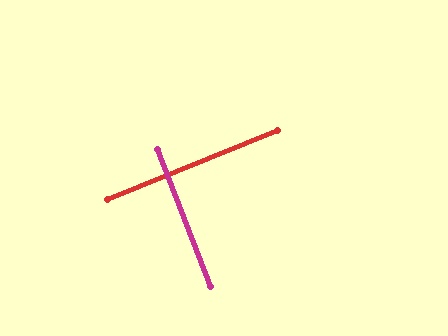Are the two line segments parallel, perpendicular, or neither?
Perpendicular — they meet at approximately 89°.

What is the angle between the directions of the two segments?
Approximately 89 degrees.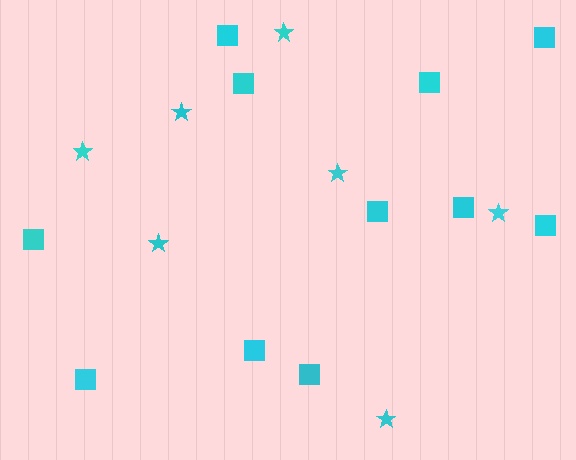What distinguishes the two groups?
There are 2 groups: one group of stars (7) and one group of squares (11).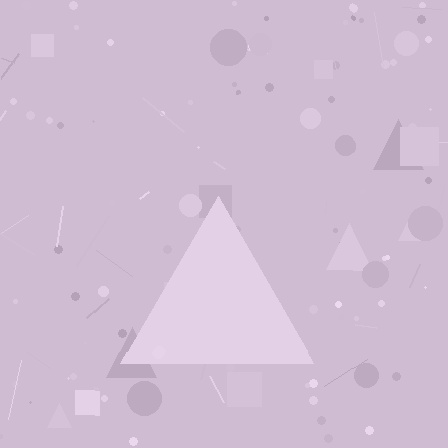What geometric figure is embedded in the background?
A triangle is embedded in the background.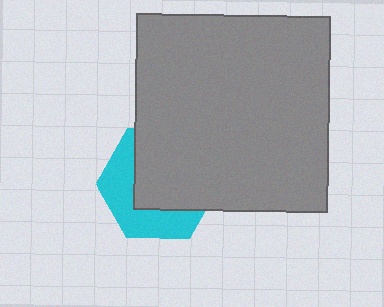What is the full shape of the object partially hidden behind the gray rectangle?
The partially hidden object is a cyan hexagon.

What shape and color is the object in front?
The object in front is a gray rectangle.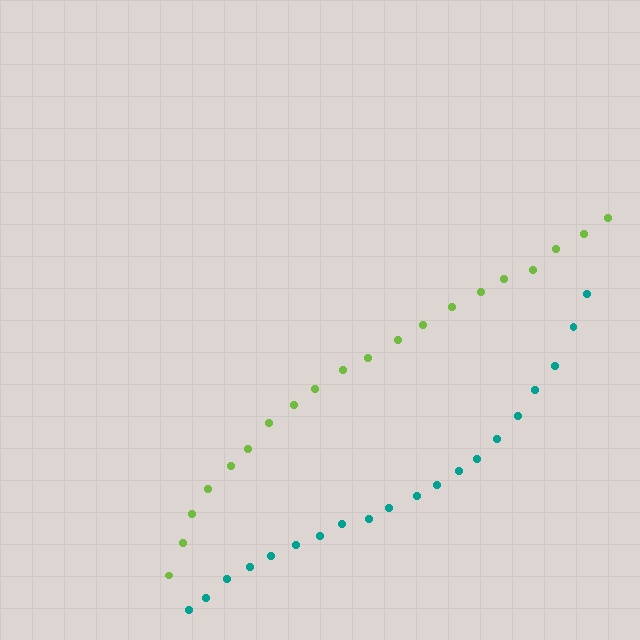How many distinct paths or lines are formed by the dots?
There are 2 distinct paths.